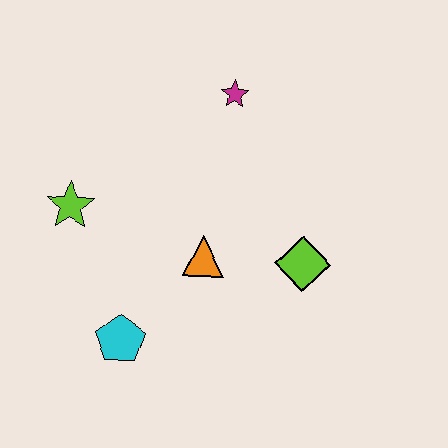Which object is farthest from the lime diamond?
The lime star is farthest from the lime diamond.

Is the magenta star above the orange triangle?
Yes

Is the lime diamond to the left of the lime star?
No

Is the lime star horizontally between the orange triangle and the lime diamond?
No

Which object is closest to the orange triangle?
The lime diamond is closest to the orange triangle.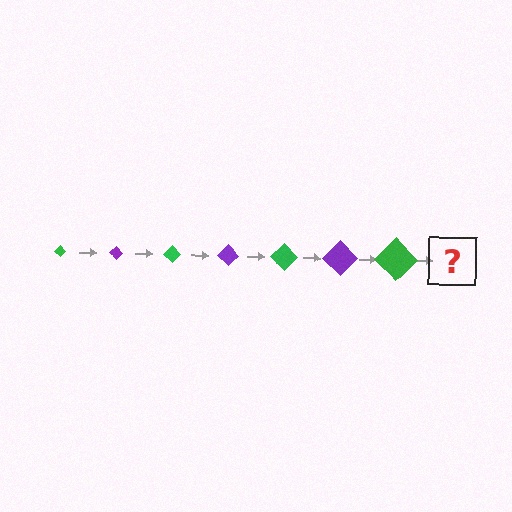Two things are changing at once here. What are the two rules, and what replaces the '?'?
The two rules are that the diamond grows larger each step and the color cycles through green and purple. The '?' should be a purple diamond, larger than the previous one.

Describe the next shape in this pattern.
It should be a purple diamond, larger than the previous one.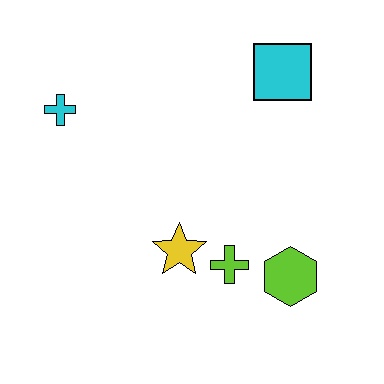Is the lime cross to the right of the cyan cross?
Yes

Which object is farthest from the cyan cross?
The lime hexagon is farthest from the cyan cross.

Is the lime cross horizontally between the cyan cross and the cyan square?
Yes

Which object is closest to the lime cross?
The yellow star is closest to the lime cross.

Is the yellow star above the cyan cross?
No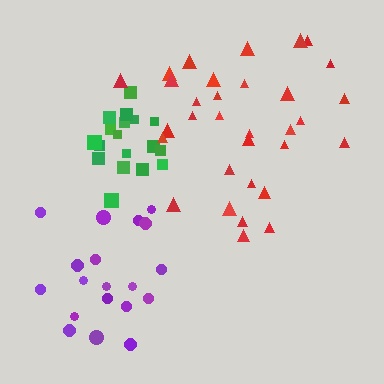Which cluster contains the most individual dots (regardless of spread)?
Red (32).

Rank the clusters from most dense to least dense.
green, red, purple.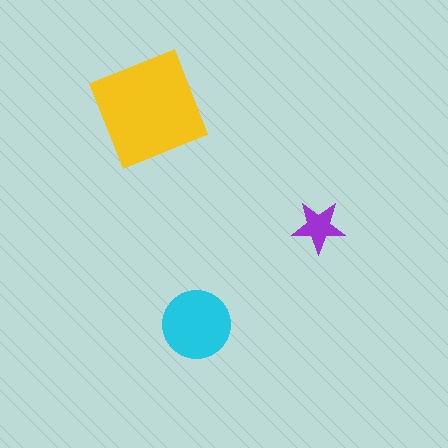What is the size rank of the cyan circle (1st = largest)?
2nd.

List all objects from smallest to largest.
The purple star, the cyan circle, the yellow square.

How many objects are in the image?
There are 3 objects in the image.